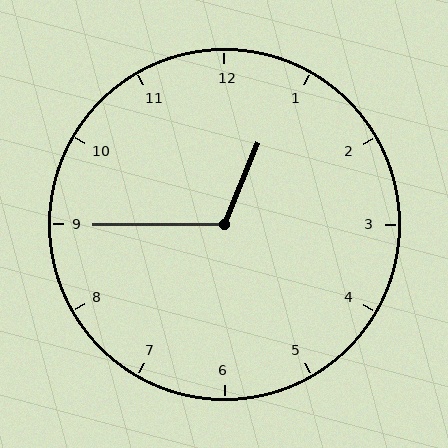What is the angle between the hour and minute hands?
Approximately 112 degrees.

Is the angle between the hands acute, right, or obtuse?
It is obtuse.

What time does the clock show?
12:45.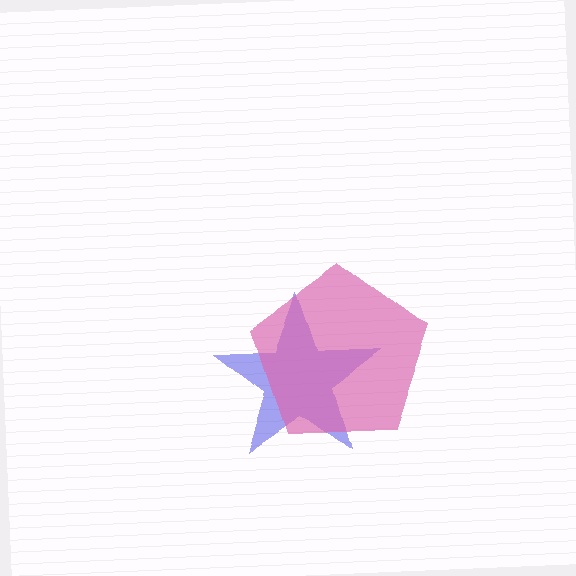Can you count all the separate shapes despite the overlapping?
Yes, there are 2 separate shapes.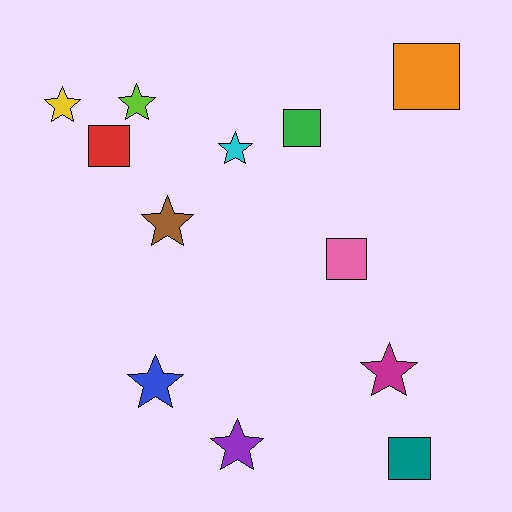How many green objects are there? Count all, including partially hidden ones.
There is 1 green object.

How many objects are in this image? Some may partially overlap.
There are 12 objects.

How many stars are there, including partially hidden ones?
There are 7 stars.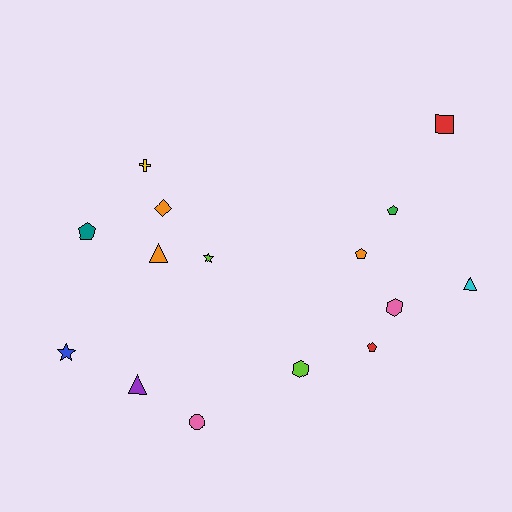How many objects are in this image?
There are 15 objects.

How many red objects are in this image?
There are 2 red objects.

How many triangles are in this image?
There are 3 triangles.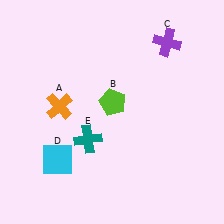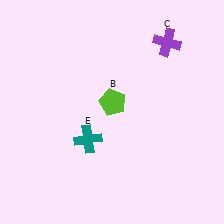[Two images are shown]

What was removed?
The cyan square (D), the orange cross (A) were removed in Image 2.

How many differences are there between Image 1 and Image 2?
There are 2 differences between the two images.